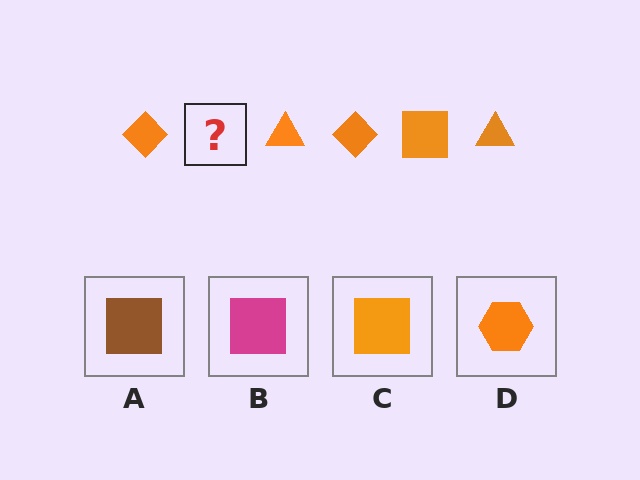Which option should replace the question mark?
Option C.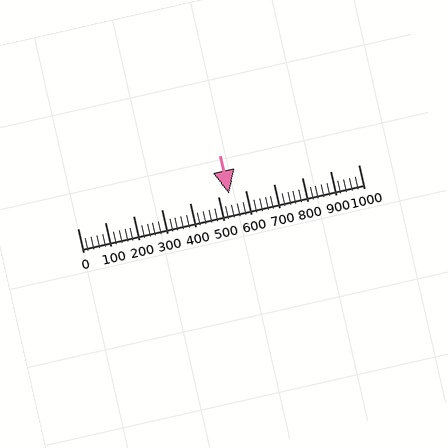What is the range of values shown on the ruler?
The ruler shows values from 0 to 1000.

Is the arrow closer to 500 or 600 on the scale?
The arrow is closer to 500.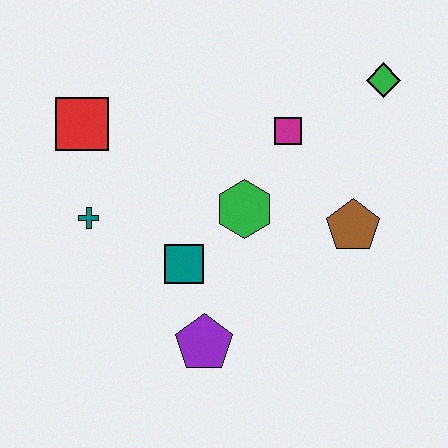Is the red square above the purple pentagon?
Yes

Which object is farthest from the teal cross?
The green diamond is farthest from the teal cross.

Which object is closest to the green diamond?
The magenta square is closest to the green diamond.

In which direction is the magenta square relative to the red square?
The magenta square is to the right of the red square.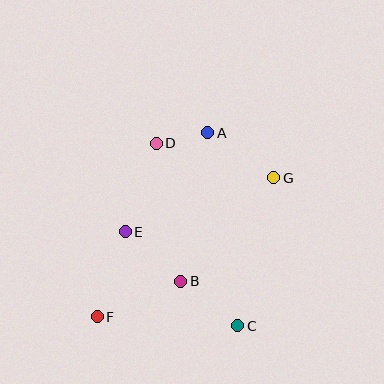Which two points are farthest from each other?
Points F and G are farthest from each other.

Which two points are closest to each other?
Points A and D are closest to each other.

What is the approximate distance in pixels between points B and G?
The distance between B and G is approximately 139 pixels.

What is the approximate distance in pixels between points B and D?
The distance between B and D is approximately 140 pixels.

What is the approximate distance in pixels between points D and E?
The distance between D and E is approximately 94 pixels.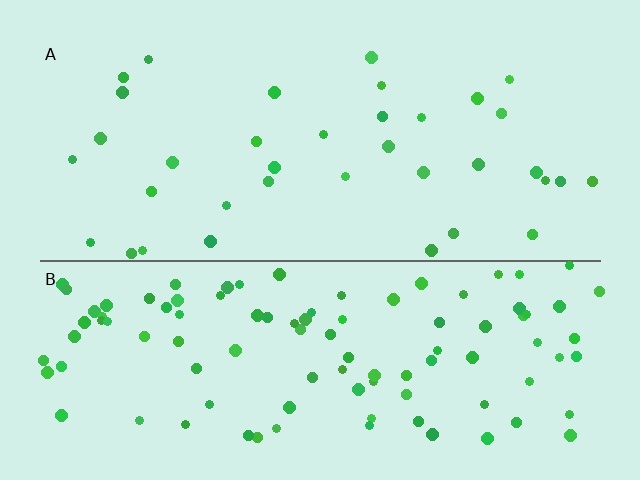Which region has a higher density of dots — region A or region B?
B (the bottom).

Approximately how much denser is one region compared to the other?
Approximately 2.8× — region B over region A.